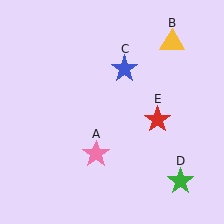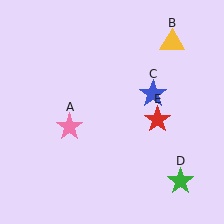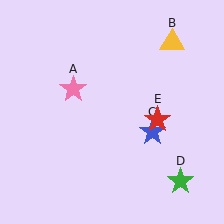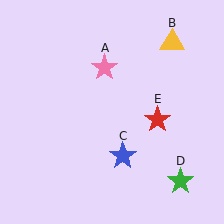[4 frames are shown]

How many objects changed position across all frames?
2 objects changed position: pink star (object A), blue star (object C).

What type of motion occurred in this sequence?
The pink star (object A), blue star (object C) rotated clockwise around the center of the scene.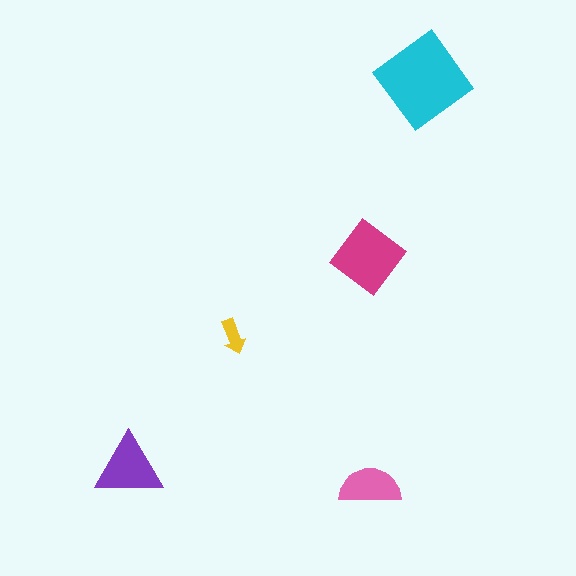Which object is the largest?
The cyan diamond.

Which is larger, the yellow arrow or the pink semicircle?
The pink semicircle.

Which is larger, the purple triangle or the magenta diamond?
The magenta diamond.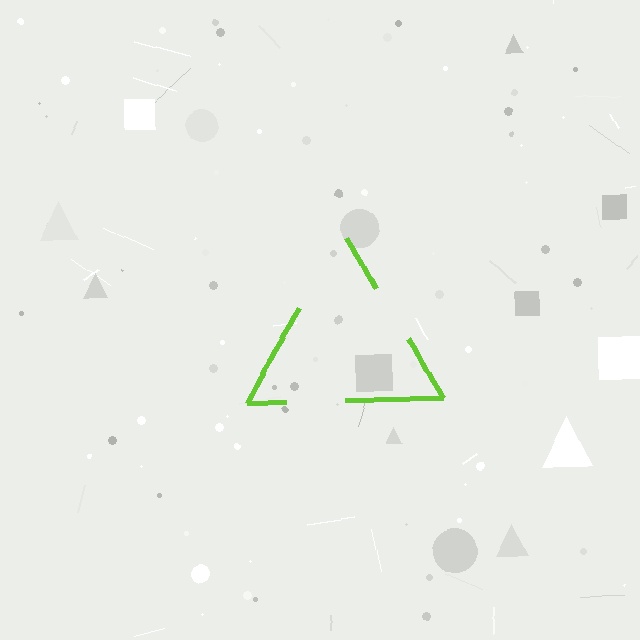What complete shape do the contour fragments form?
The contour fragments form a triangle.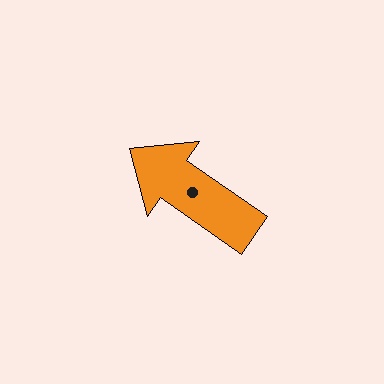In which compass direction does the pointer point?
Northwest.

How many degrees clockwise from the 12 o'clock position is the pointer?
Approximately 305 degrees.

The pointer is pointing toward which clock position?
Roughly 10 o'clock.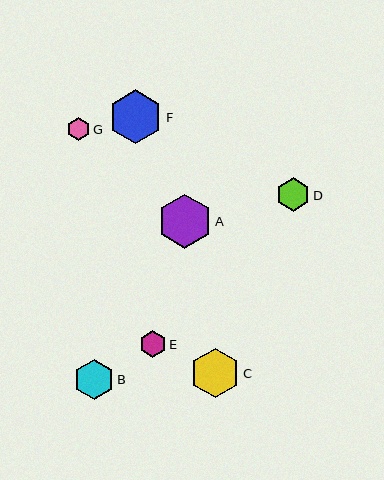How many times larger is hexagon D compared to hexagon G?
Hexagon D is approximately 1.4 times the size of hexagon G.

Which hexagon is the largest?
Hexagon A is the largest with a size of approximately 54 pixels.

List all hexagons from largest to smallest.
From largest to smallest: A, F, C, B, D, E, G.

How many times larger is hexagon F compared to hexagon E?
Hexagon F is approximately 2.0 times the size of hexagon E.